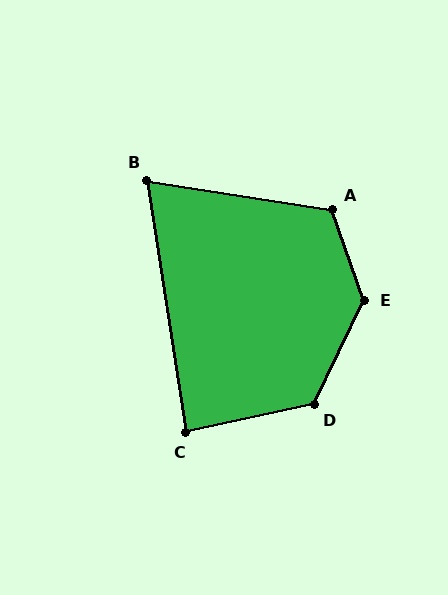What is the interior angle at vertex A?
Approximately 118 degrees (obtuse).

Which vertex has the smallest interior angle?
B, at approximately 72 degrees.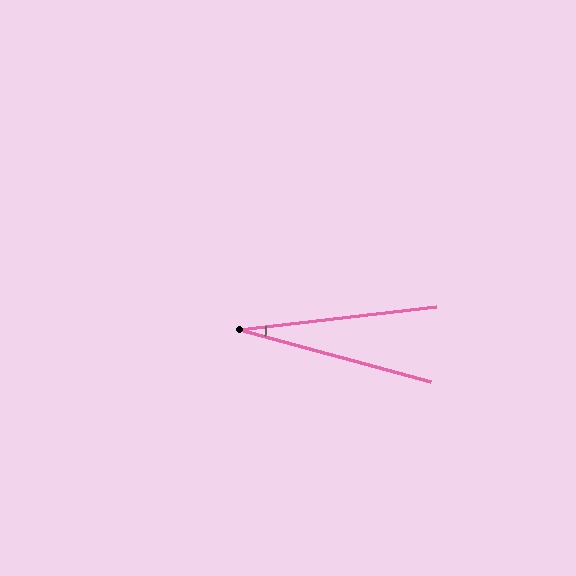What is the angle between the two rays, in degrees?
Approximately 22 degrees.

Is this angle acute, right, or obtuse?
It is acute.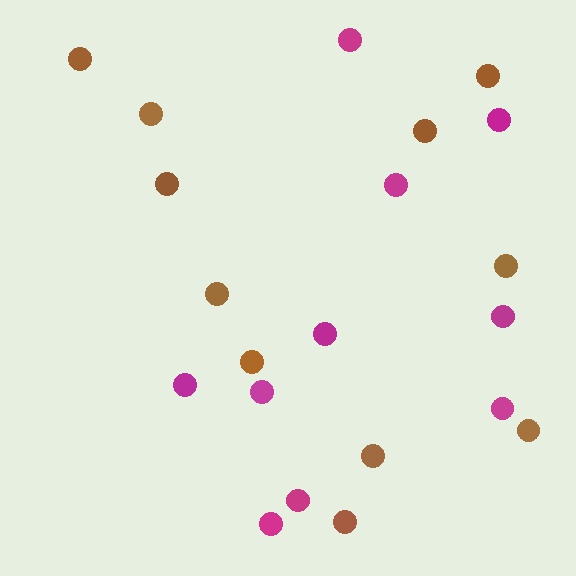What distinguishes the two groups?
There are 2 groups: one group of magenta circles (10) and one group of brown circles (11).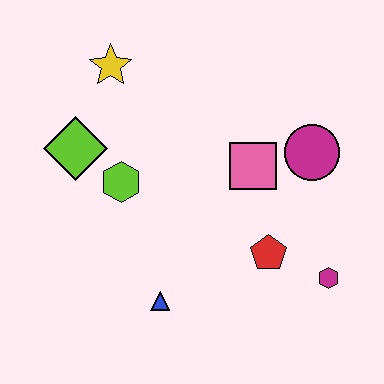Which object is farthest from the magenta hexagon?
The yellow star is farthest from the magenta hexagon.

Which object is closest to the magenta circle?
The pink square is closest to the magenta circle.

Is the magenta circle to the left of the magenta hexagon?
Yes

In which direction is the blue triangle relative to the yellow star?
The blue triangle is below the yellow star.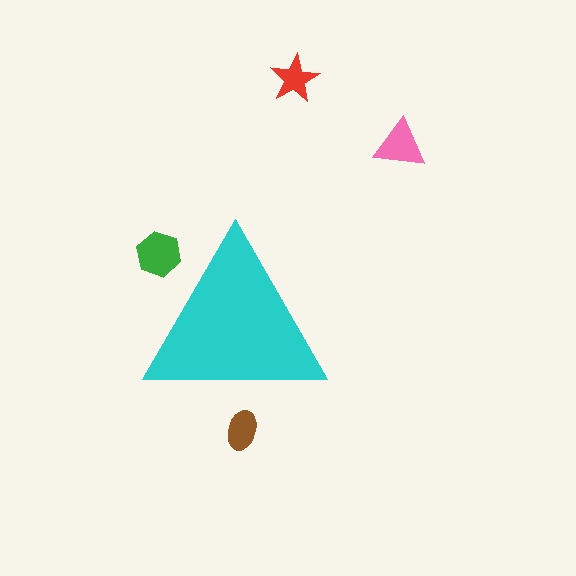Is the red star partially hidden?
No, the red star is fully visible.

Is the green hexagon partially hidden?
Yes, the green hexagon is partially hidden behind the cyan triangle.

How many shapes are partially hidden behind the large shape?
2 shapes are partially hidden.